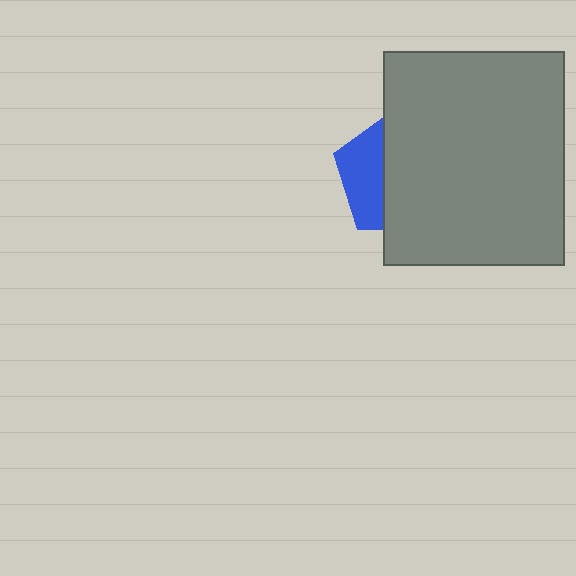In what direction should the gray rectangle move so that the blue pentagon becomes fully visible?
The gray rectangle should move right. That is the shortest direction to clear the overlap and leave the blue pentagon fully visible.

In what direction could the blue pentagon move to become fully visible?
The blue pentagon could move left. That would shift it out from behind the gray rectangle entirely.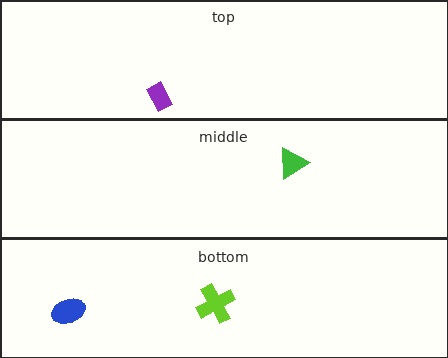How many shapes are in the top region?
1.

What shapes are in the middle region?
The green triangle.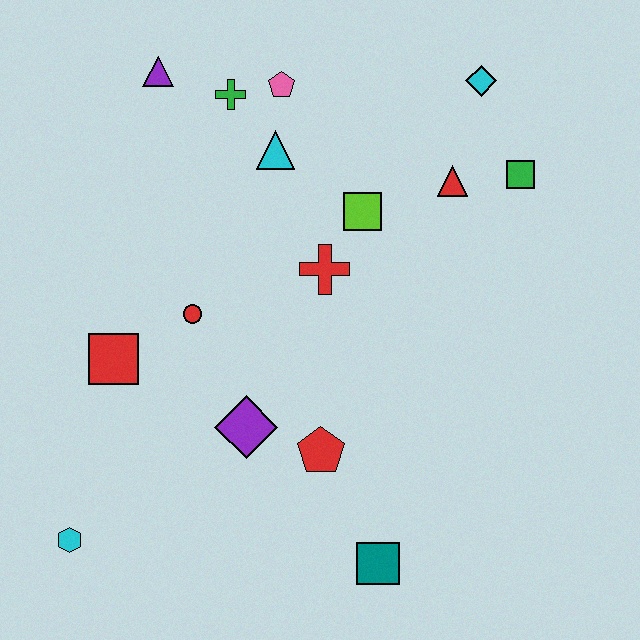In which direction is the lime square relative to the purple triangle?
The lime square is to the right of the purple triangle.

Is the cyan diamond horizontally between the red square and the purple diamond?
No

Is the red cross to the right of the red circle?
Yes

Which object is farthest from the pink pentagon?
The cyan hexagon is farthest from the pink pentagon.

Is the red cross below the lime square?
Yes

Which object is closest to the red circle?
The red square is closest to the red circle.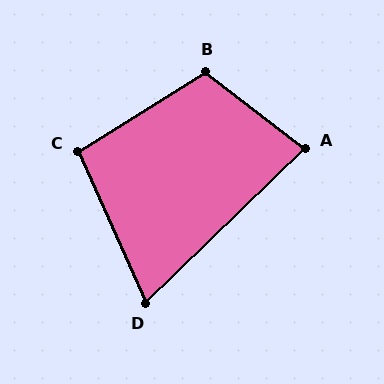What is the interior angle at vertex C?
Approximately 98 degrees (obtuse).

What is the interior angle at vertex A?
Approximately 82 degrees (acute).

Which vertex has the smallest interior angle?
D, at approximately 70 degrees.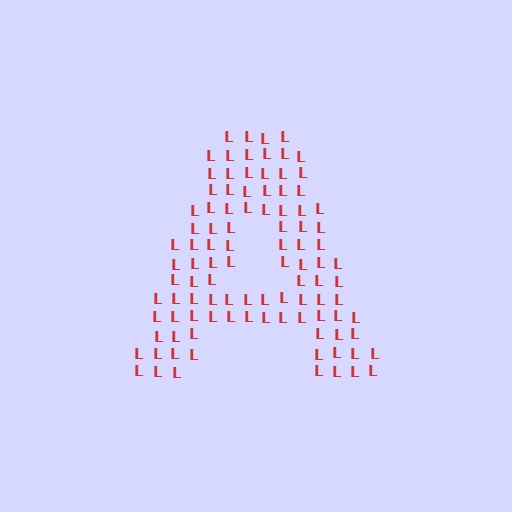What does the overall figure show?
The overall figure shows the letter A.